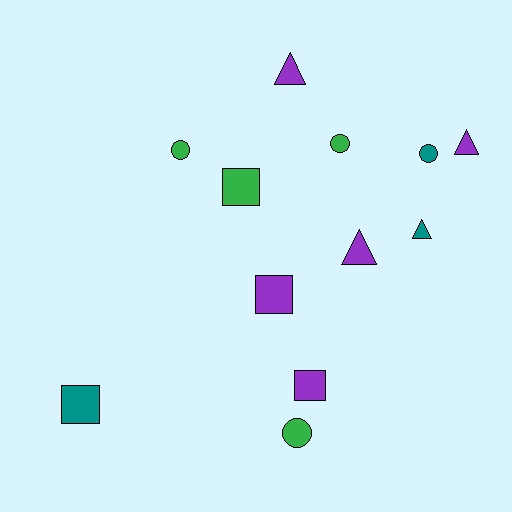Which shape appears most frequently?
Circle, with 4 objects.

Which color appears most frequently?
Purple, with 5 objects.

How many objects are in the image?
There are 12 objects.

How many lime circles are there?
There are no lime circles.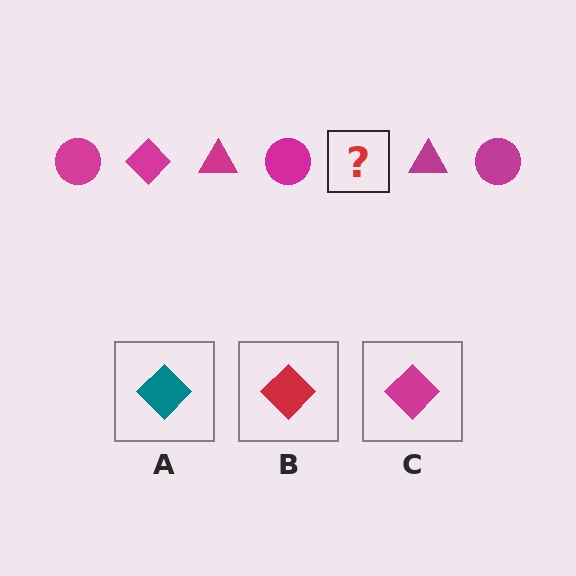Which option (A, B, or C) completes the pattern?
C.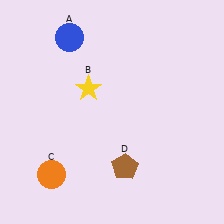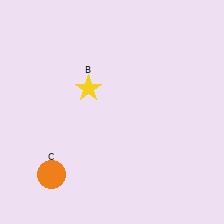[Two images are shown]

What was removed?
The blue circle (A), the brown pentagon (D) were removed in Image 2.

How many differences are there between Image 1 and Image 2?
There are 2 differences between the two images.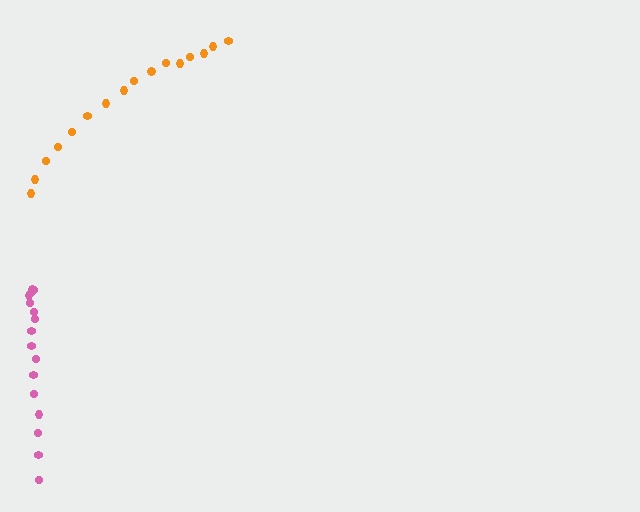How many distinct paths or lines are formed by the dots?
There are 2 distinct paths.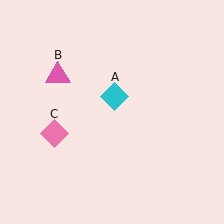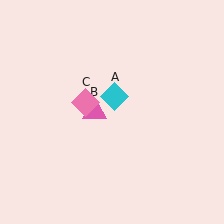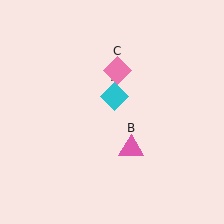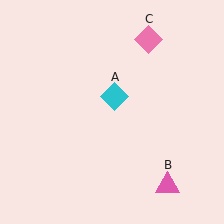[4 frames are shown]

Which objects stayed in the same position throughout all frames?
Cyan diamond (object A) remained stationary.